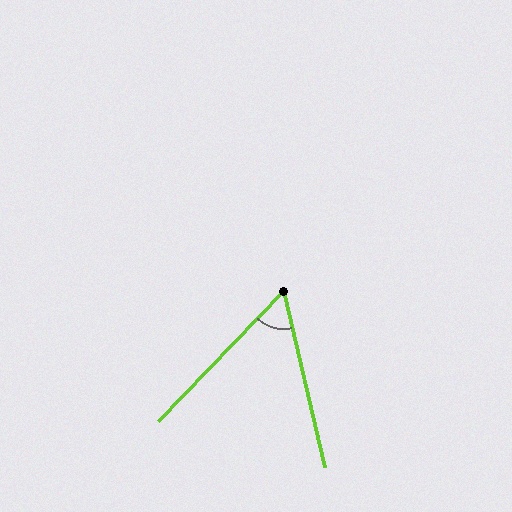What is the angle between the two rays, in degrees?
Approximately 57 degrees.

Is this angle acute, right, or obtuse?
It is acute.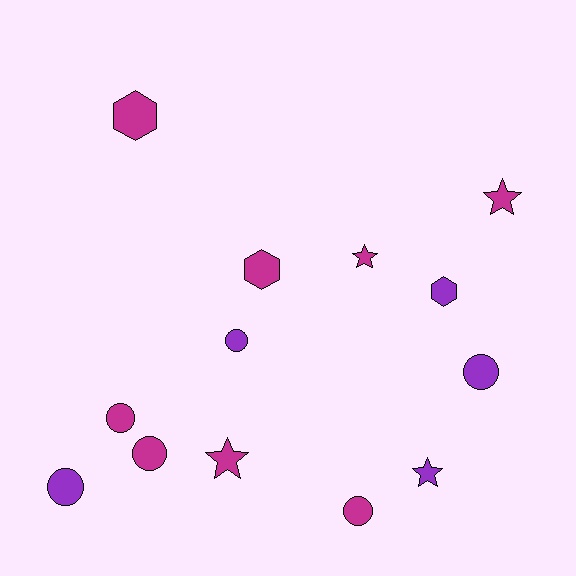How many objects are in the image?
There are 13 objects.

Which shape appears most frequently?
Circle, with 6 objects.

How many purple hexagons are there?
There is 1 purple hexagon.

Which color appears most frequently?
Magenta, with 8 objects.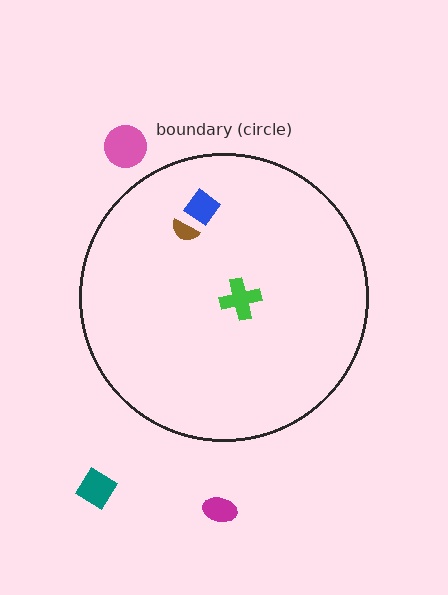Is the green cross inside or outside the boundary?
Inside.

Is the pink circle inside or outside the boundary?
Outside.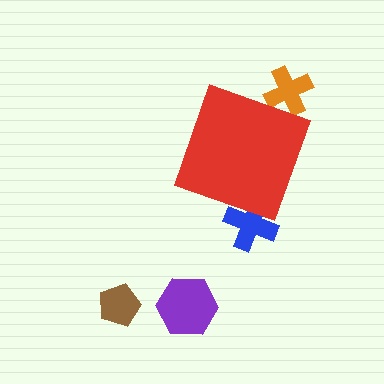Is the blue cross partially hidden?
Yes, the blue cross is partially hidden behind the red diamond.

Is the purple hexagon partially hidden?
No, the purple hexagon is fully visible.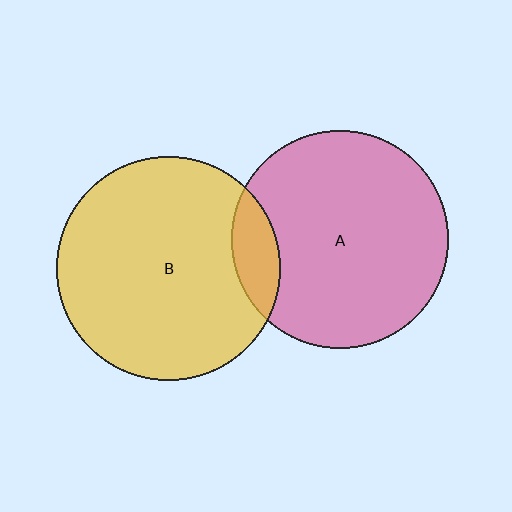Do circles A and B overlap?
Yes.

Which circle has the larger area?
Circle B (yellow).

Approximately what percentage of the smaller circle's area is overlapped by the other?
Approximately 10%.